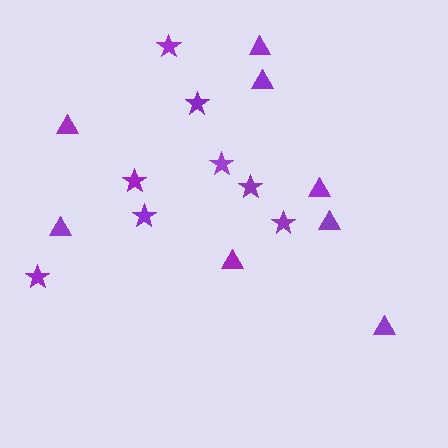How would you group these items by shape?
There are 2 groups: one group of stars (8) and one group of triangles (8).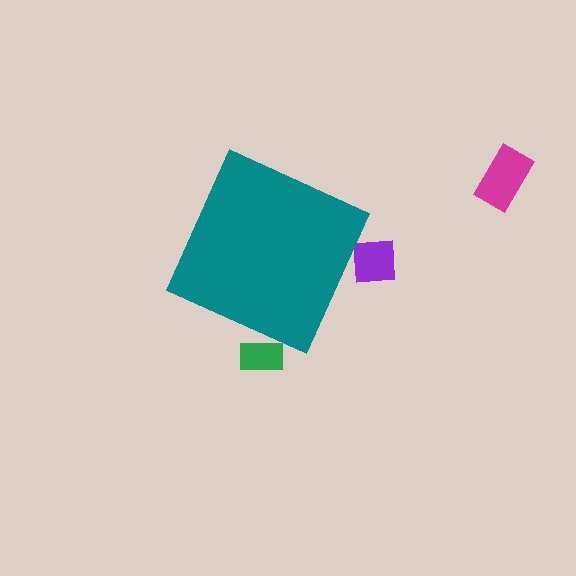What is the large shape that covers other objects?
A teal diamond.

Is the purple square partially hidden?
Yes, the purple square is partially hidden behind the teal diamond.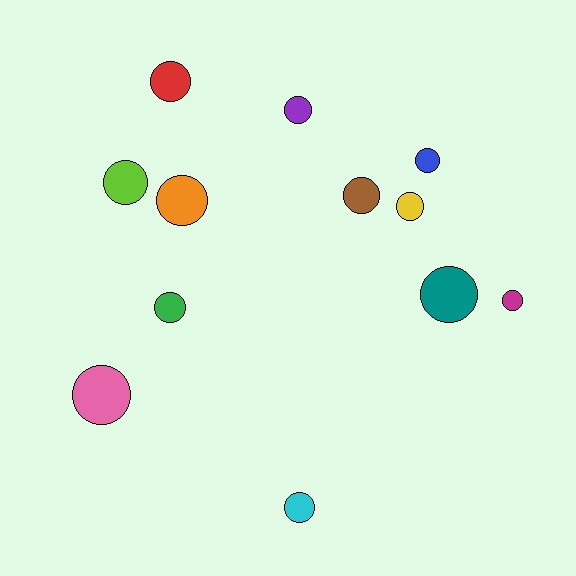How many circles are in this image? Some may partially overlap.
There are 12 circles.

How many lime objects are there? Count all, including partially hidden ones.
There is 1 lime object.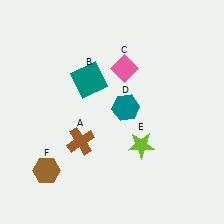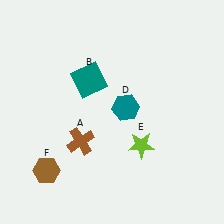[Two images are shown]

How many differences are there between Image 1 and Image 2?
There is 1 difference between the two images.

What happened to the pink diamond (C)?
The pink diamond (C) was removed in Image 2. It was in the top-right area of Image 1.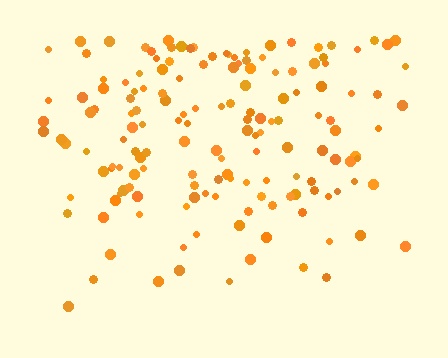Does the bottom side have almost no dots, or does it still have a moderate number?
Still a moderate number, just noticeably fewer than the top.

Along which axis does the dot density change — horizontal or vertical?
Vertical.